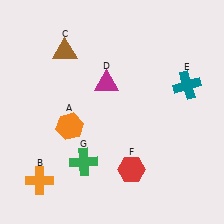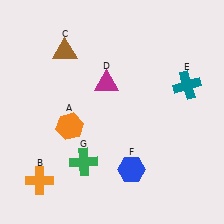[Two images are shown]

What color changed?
The hexagon (F) changed from red in Image 1 to blue in Image 2.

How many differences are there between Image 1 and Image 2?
There is 1 difference between the two images.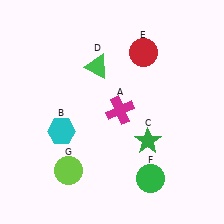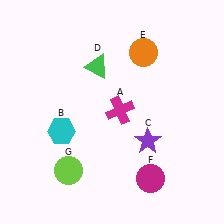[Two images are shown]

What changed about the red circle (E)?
In Image 1, E is red. In Image 2, it changed to orange.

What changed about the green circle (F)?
In Image 1, F is green. In Image 2, it changed to magenta.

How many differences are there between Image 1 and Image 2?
There are 3 differences between the two images.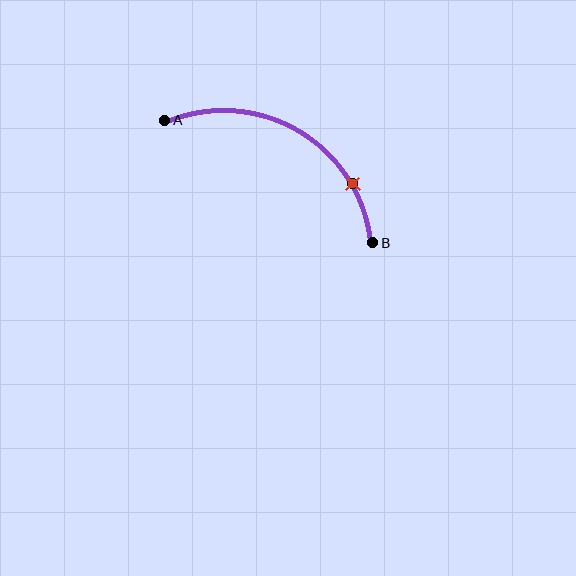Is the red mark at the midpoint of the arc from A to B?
No. The red mark lies on the arc but is closer to endpoint B. The arc midpoint would be at the point on the curve equidistant along the arc from both A and B.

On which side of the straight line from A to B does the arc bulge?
The arc bulges above the straight line connecting A and B.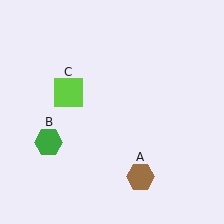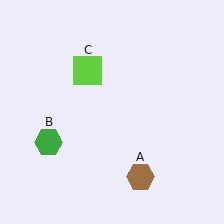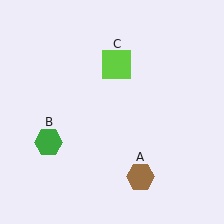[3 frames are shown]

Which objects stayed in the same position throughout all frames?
Brown hexagon (object A) and green hexagon (object B) remained stationary.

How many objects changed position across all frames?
1 object changed position: lime square (object C).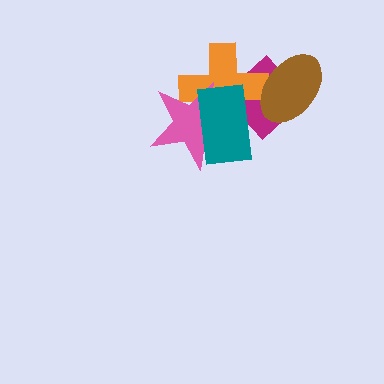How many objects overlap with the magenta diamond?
3 objects overlap with the magenta diamond.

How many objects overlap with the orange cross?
4 objects overlap with the orange cross.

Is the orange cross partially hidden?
Yes, it is partially covered by another shape.